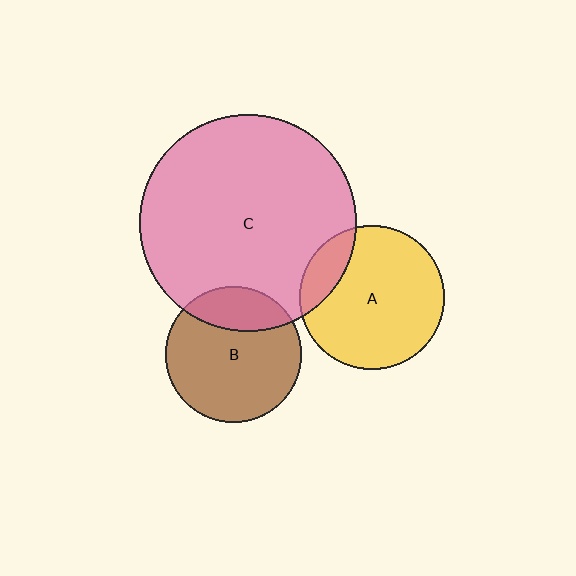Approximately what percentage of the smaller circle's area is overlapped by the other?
Approximately 15%.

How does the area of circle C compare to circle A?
Approximately 2.3 times.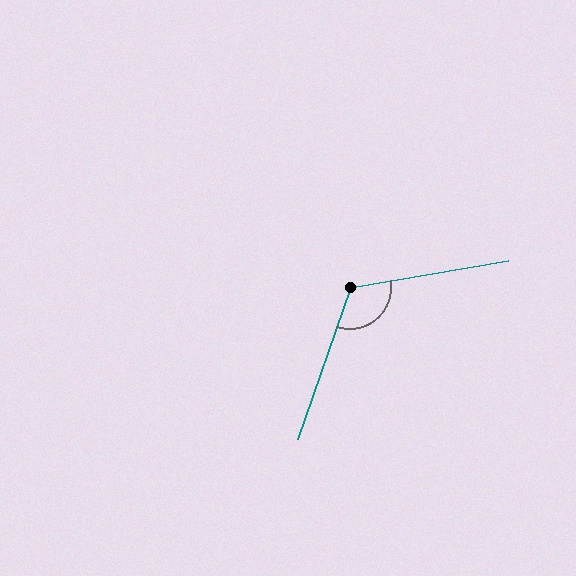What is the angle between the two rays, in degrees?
Approximately 119 degrees.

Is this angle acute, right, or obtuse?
It is obtuse.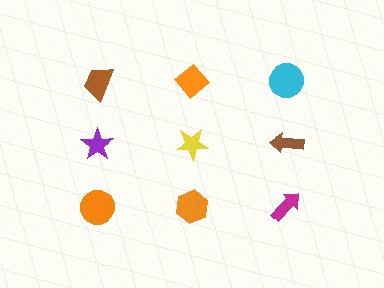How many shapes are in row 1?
3 shapes.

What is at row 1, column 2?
An orange diamond.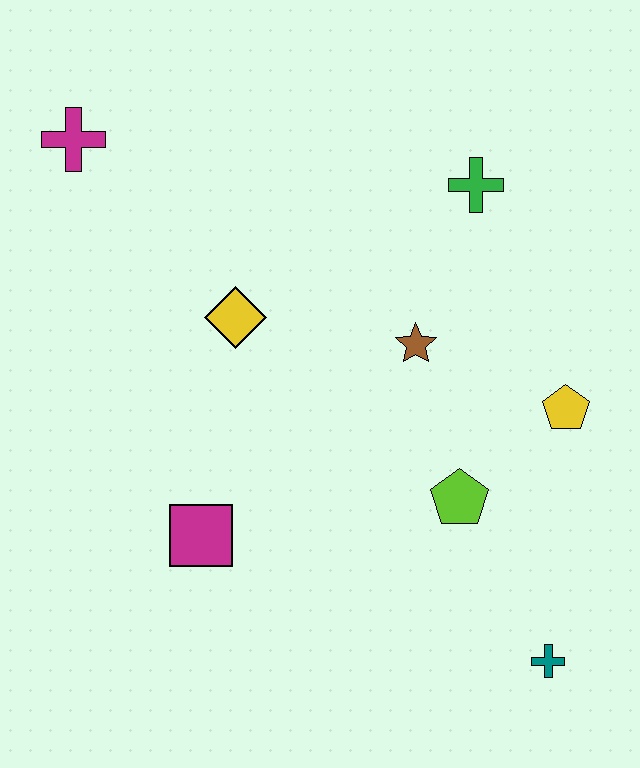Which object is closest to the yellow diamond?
The brown star is closest to the yellow diamond.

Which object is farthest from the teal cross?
The magenta cross is farthest from the teal cross.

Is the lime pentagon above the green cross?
No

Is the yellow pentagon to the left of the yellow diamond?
No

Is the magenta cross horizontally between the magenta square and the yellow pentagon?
No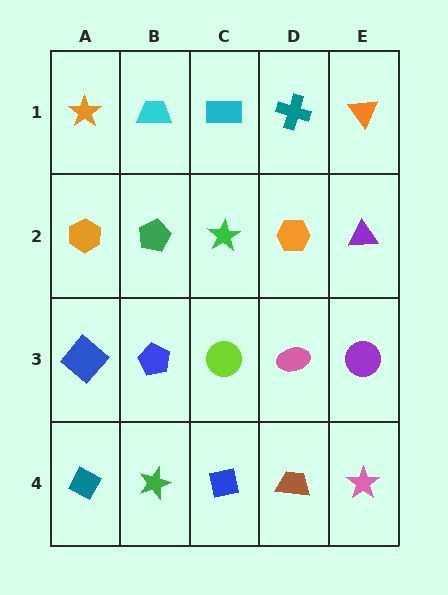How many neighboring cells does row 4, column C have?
3.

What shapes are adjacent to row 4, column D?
A pink ellipse (row 3, column D), a blue square (row 4, column C), a pink star (row 4, column E).